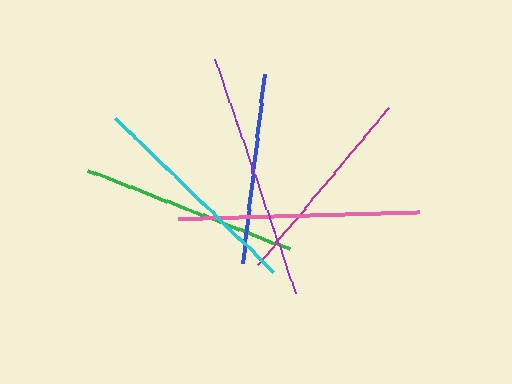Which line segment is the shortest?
The blue line is the shortest at approximately 191 pixels.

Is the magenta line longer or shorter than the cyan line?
The cyan line is longer than the magenta line.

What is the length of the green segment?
The green segment is approximately 215 pixels long.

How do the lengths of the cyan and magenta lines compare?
The cyan and magenta lines are approximately the same length.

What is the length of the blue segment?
The blue segment is approximately 191 pixels long.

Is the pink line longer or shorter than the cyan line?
The pink line is longer than the cyan line.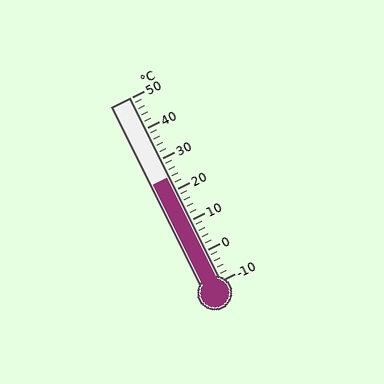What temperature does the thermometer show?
The thermometer shows approximately 24°C.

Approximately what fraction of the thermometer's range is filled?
The thermometer is filled to approximately 55% of its range.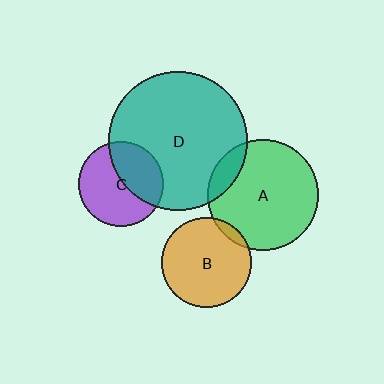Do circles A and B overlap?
Yes.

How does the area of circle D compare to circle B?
Approximately 2.4 times.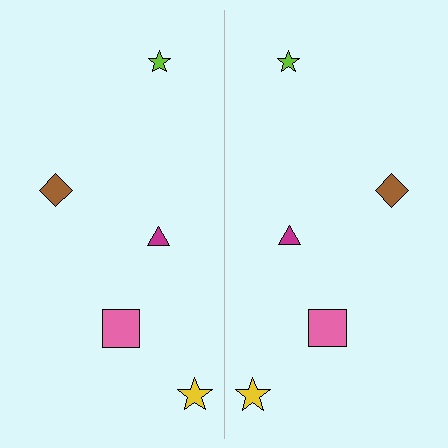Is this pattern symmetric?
Yes, this pattern has bilateral (reflection) symmetry.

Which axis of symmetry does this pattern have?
The pattern has a vertical axis of symmetry running through the center of the image.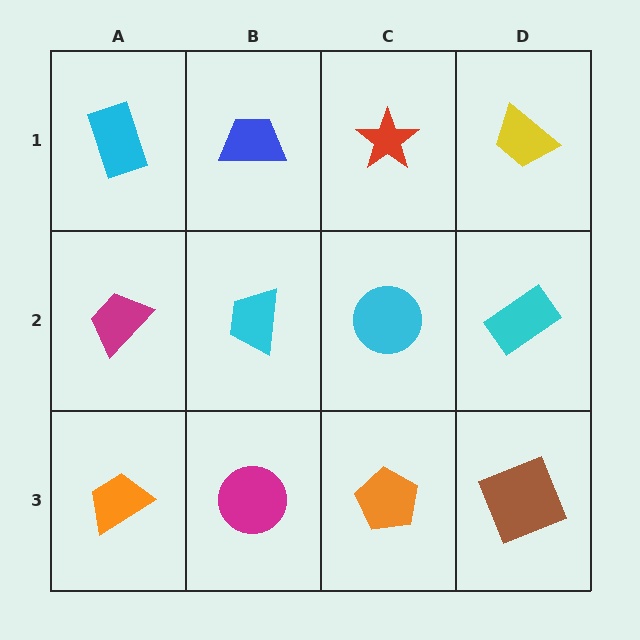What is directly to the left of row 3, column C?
A magenta circle.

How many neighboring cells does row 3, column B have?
3.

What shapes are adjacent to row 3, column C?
A cyan circle (row 2, column C), a magenta circle (row 3, column B), a brown square (row 3, column D).